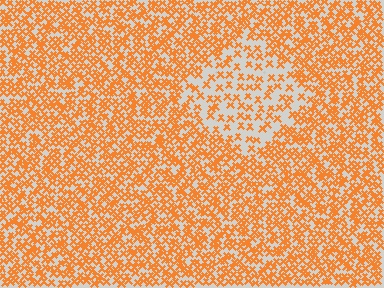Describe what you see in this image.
The image contains small orange elements arranged at two different densities. A diamond-shaped region is visible where the elements are less densely packed than the surrounding area.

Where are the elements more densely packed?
The elements are more densely packed outside the diamond boundary.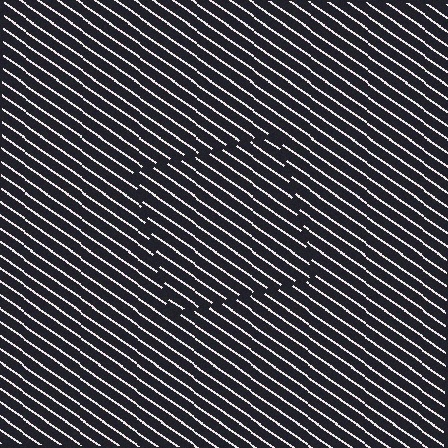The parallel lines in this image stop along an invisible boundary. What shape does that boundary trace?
An illusory square. The interior of the shape contains the same grating, shifted by half a period — the contour is defined by the phase discontinuity where line-ends from the inner and outer gratings abut.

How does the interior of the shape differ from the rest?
The interior of the shape contains the same grating, shifted by half a period — the contour is defined by the phase discontinuity where line-ends from the inner and outer gratings abut.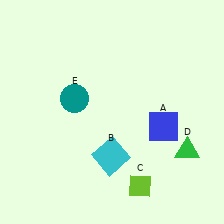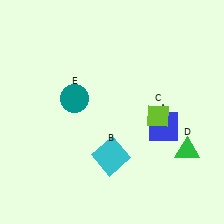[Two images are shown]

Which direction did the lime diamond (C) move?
The lime diamond (C) moved up.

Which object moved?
The lime diamond (C) moved up.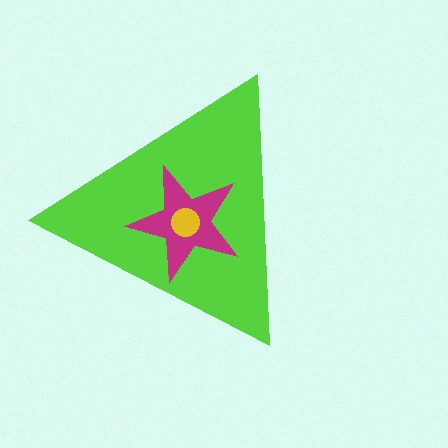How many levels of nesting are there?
3.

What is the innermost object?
The yellow circle.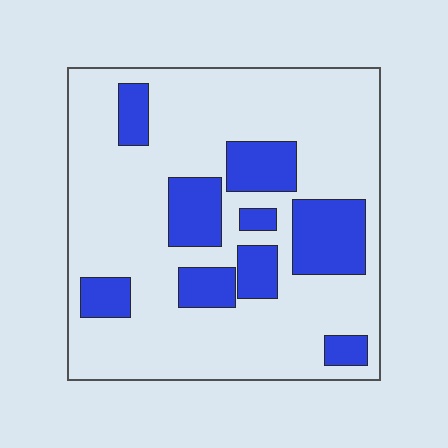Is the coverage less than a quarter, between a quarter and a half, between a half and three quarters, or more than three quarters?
Less than a quarter.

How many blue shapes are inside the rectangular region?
9.